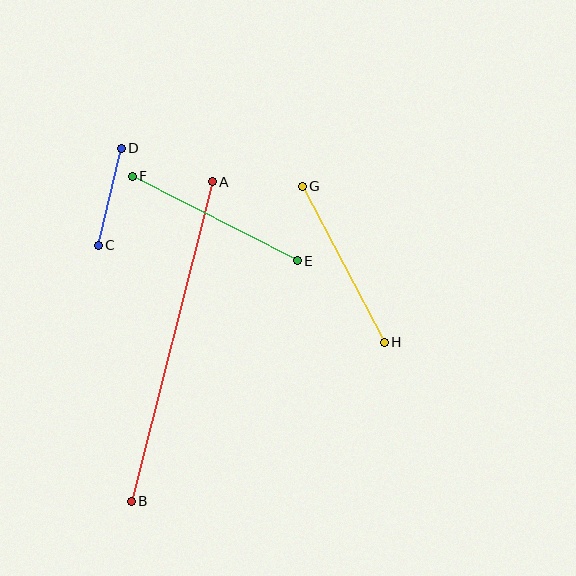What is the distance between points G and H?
The distance is approximately 176 pixels.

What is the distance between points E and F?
The distance is approximately 185 pixels.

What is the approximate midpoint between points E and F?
The midpoint is at approximately (215, 218) pixels.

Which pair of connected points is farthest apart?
Points A and B are farthest apart.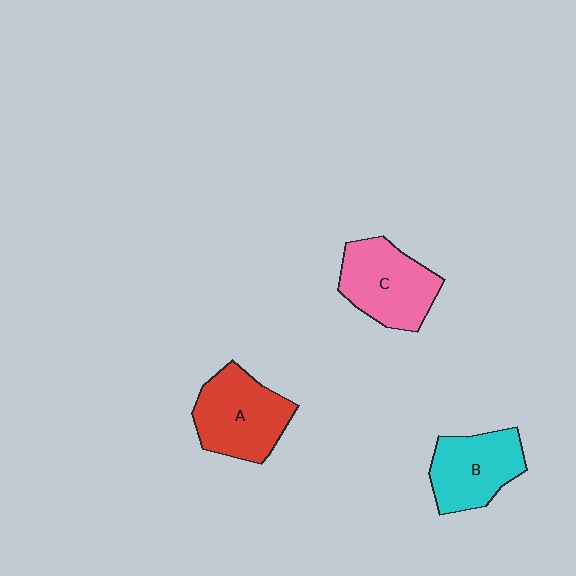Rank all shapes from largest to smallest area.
From largest to smallest: A (red), C (pink), B (cyan).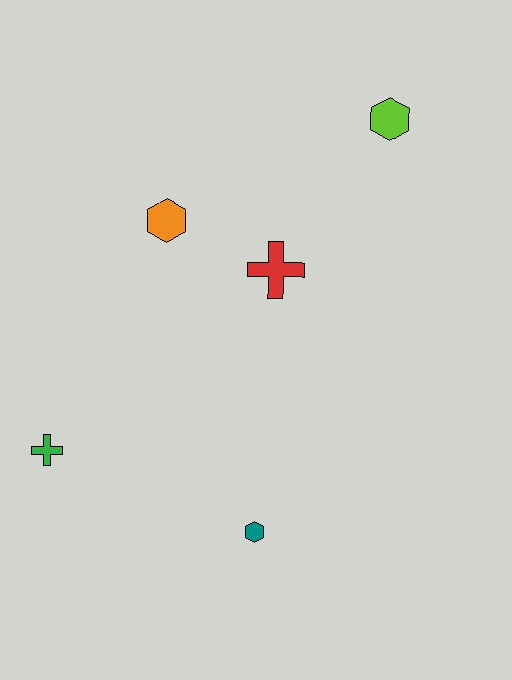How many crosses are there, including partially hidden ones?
There are 2 crosses.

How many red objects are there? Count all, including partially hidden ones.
There is 1 red object.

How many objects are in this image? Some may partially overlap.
There are 5 objects.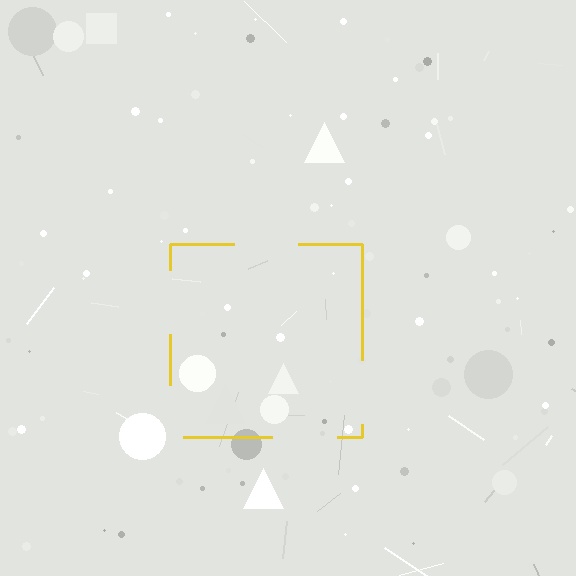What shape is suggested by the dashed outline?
The dashed outline suggests a square.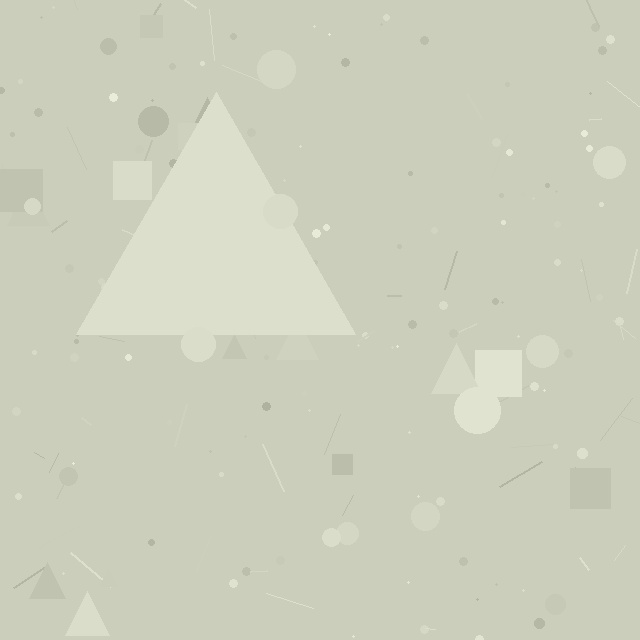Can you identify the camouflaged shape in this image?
The camouflaged shape is a triangle.